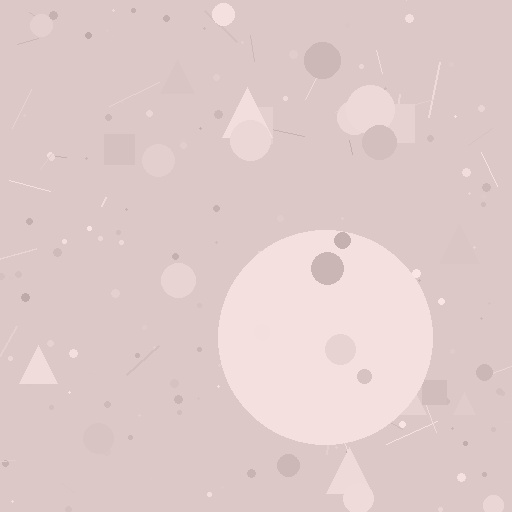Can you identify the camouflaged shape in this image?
The camouflaged shape is a circle.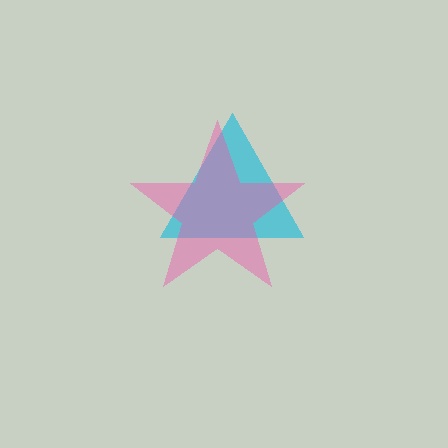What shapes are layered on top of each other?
The layered shapes are: a cyan triangle, a pink star.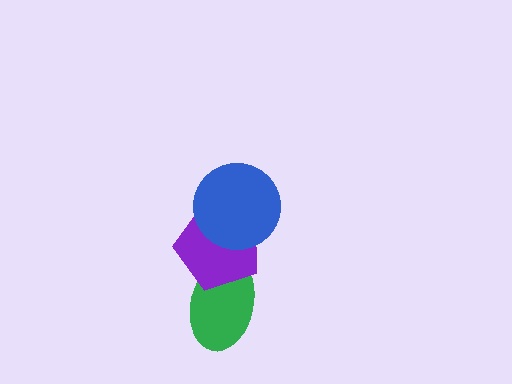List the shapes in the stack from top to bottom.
From top to bottom: the blue circle, the purple pentagon, the green ellipse.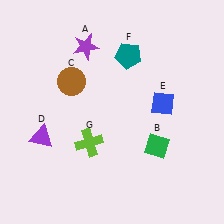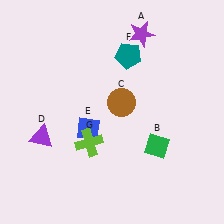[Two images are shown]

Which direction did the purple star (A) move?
The purple star (A) moved right.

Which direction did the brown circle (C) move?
The brown circle (C) moved right.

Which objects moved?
The objects that moved are: the purple star (A), the brown circle (C), the blue diamond (E).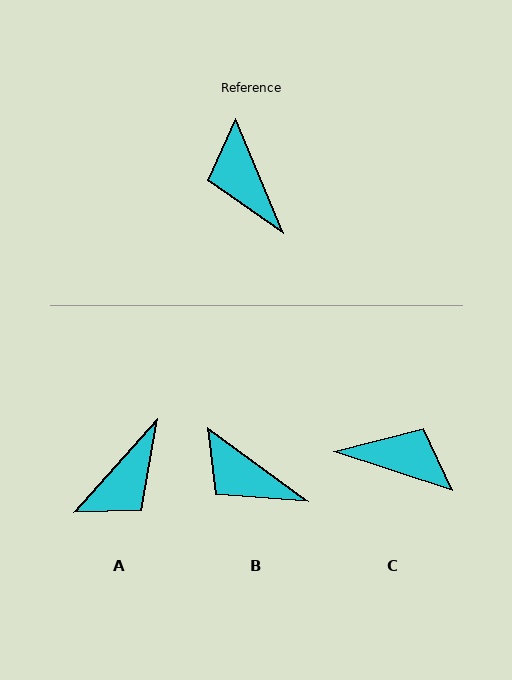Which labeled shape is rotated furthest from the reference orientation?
C, about 131 degrees away.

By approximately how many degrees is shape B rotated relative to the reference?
Approximately 31 degrees counter-clockwise.